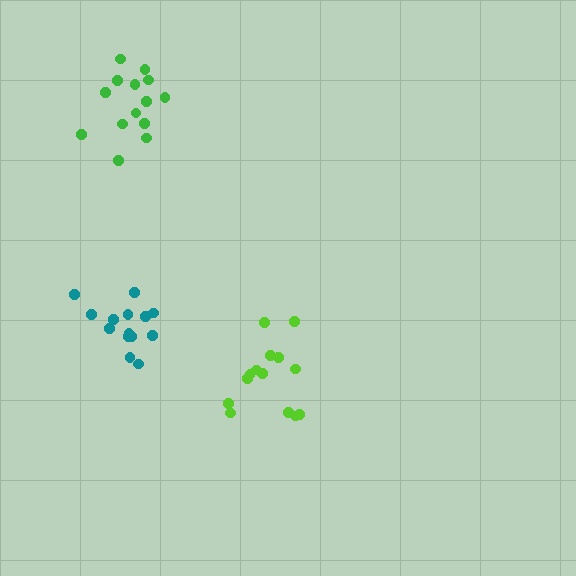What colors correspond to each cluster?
The clusters are colored: teal, lime, green.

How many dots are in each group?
Group 1: 14 dots, Group 2: 14 dots, Group 3: 14 dots (42 total).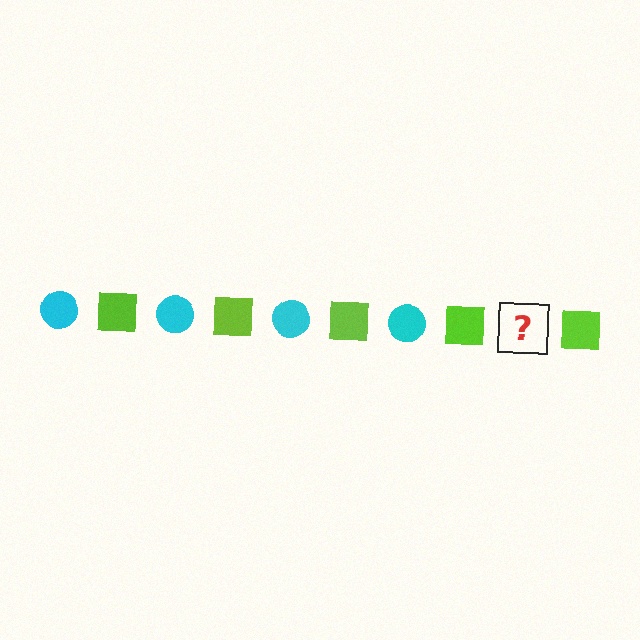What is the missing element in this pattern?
The missing element is a cyan circle.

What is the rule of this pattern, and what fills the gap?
The rule is that the pattern alternates between cyan circle and lime square. The gap should be filled with a cyan circle.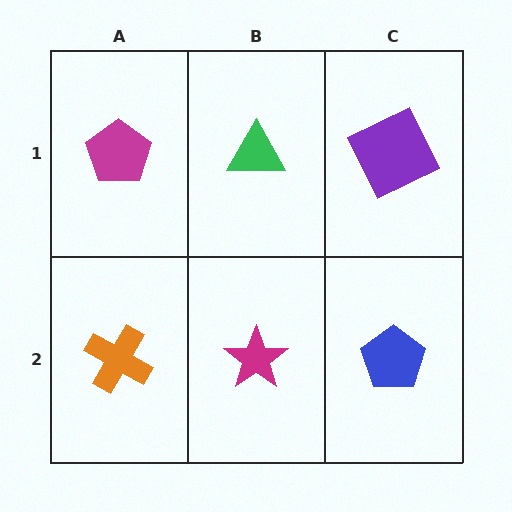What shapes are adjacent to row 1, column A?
An orange cross (row 2, column A), a green triangle (row 1, column B).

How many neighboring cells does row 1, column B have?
3.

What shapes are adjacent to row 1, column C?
A blue pentagon (row 2, column C), a green triangle (row 1, column B).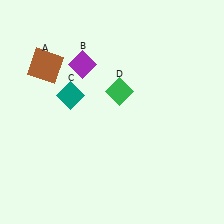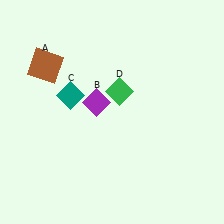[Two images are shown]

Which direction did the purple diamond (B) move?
The purple diamond (B) moved down.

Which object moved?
The purple diamond (B) moved down.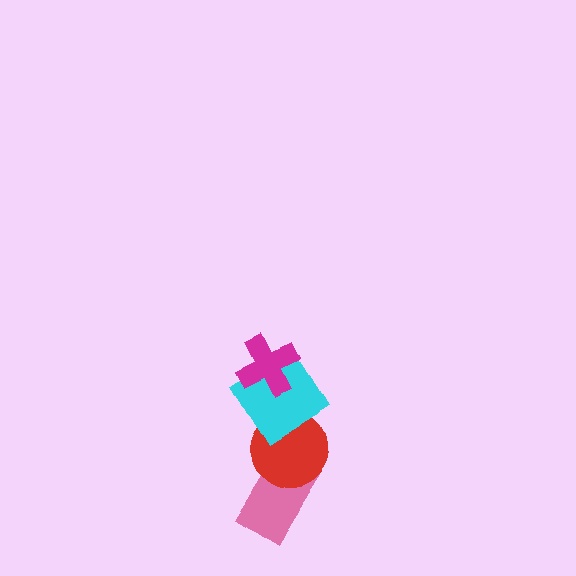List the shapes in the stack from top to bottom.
From top to bottom: the magenta cross, the cyan diamond, the red circle, the pink rectangle.